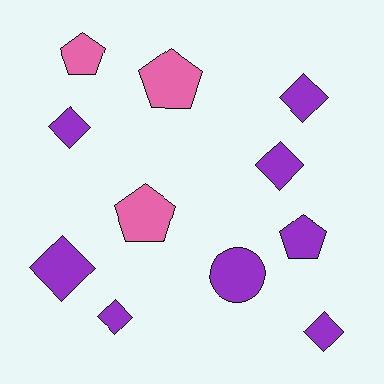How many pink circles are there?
There are no pink circles.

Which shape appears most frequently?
Diamond, with 6 objects.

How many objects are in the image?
There are 11 objects.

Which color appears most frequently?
Purple, with 8 objects.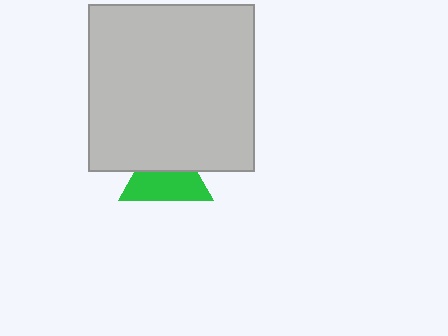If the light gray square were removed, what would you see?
You would see the complete green triangle.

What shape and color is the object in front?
The object in front is a light gray square.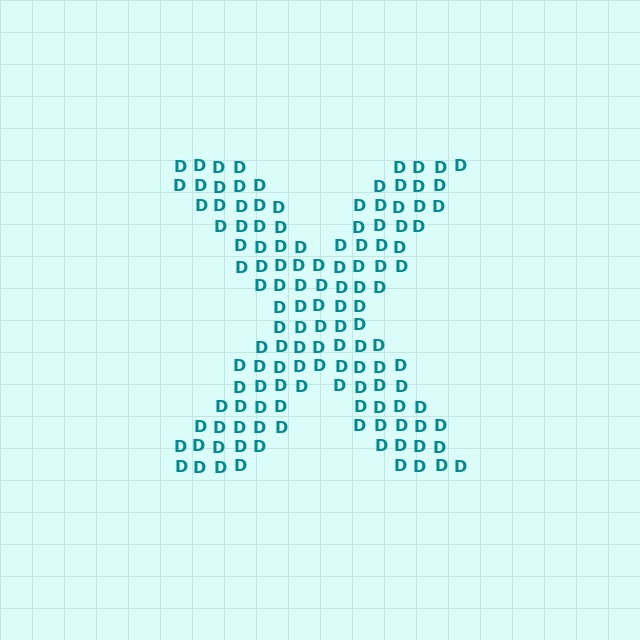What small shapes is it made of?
It is made of small letter D's.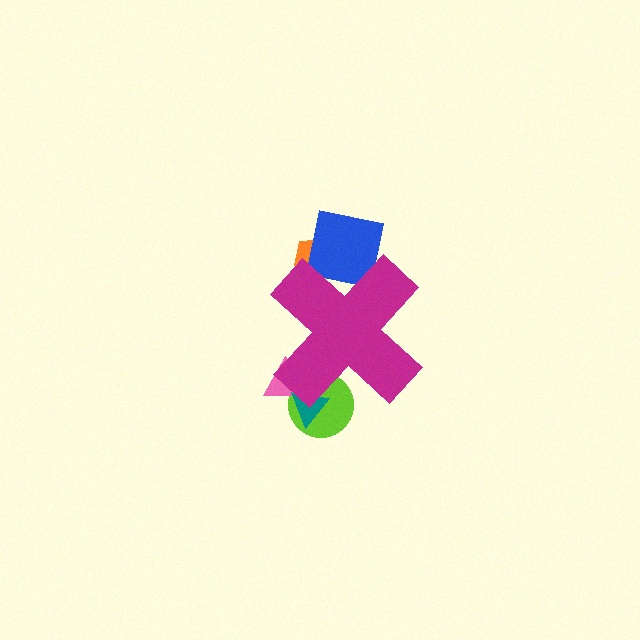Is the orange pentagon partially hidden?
Yes, the orange pentagon is partially hidden behind the magenta cross.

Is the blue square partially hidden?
Yes, the blue square is partially hidden behind the magenta cross.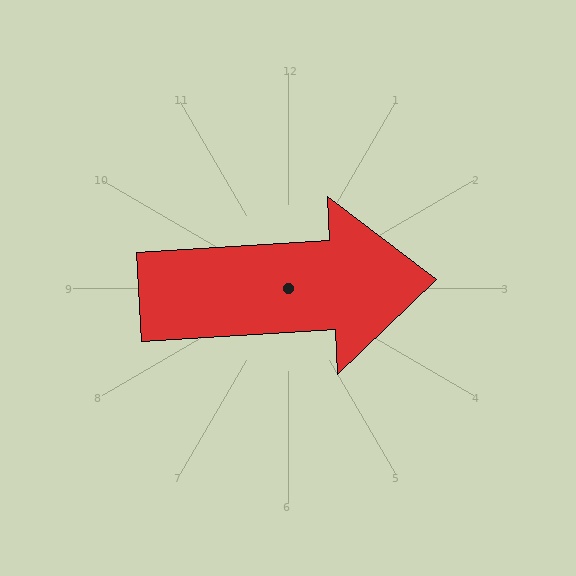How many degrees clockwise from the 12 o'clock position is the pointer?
Approximately 87 degrees.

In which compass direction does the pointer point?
East.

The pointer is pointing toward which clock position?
Roughly 3 o'clock.